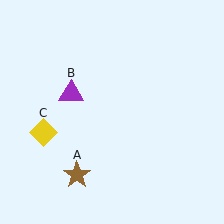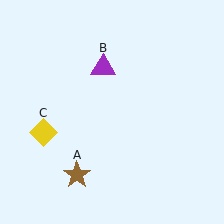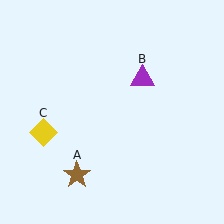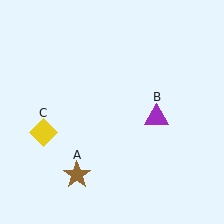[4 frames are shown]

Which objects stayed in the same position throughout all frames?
Brown star (object A) and yellow diamond (object C) remained stationary.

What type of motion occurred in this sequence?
The purple triangle (object B) rotated clockwise around the center of the scene.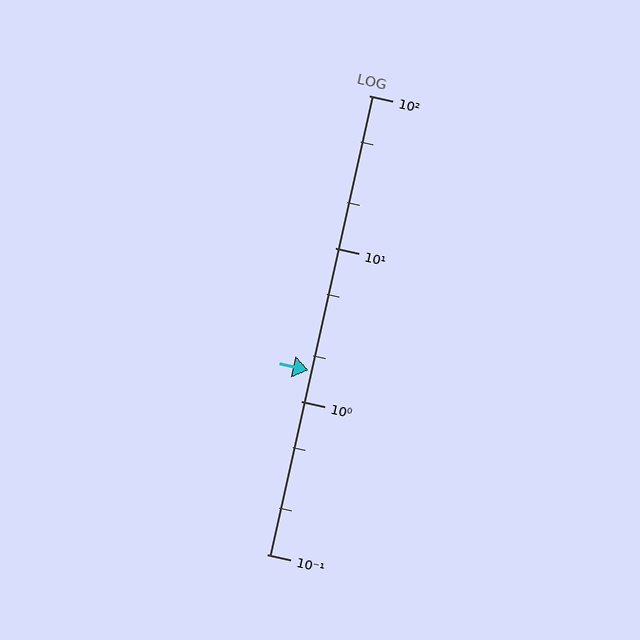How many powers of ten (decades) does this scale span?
The scale spans 3 decades, from 0.1 to 100.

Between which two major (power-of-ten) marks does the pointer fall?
The pointer is between 1 and 10.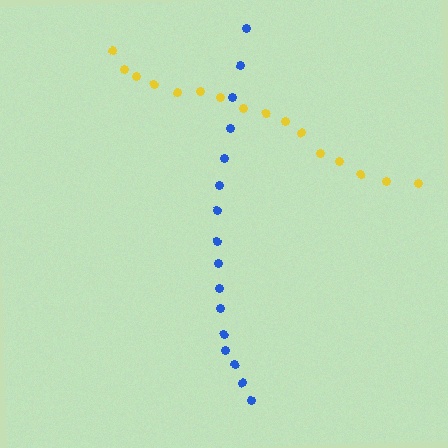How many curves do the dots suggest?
There are 2 distinct paths.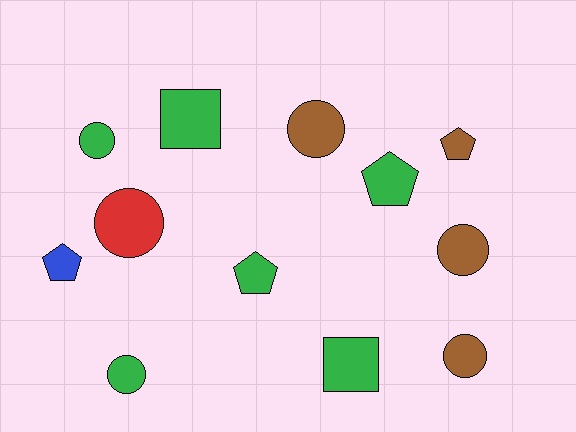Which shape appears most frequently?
Circle, with 6 objects.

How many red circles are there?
There is 1 red circle.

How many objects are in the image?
There are 12 objects.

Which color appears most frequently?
Green, with 6 objects.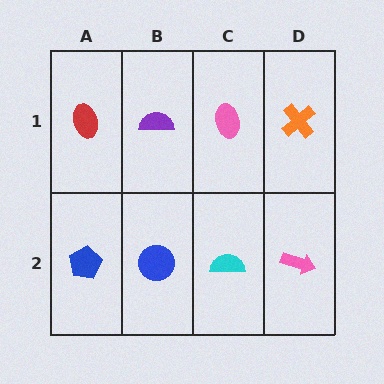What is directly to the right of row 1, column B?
A pink ellipse.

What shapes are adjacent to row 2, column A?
A red ellipse (row 1, column A), a blue circle (row 2, column B).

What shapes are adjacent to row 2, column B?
A purple semicircle (row 1, column B), a blue pentagon (row 2, column A), a cyan semicircle (row 2, column C).